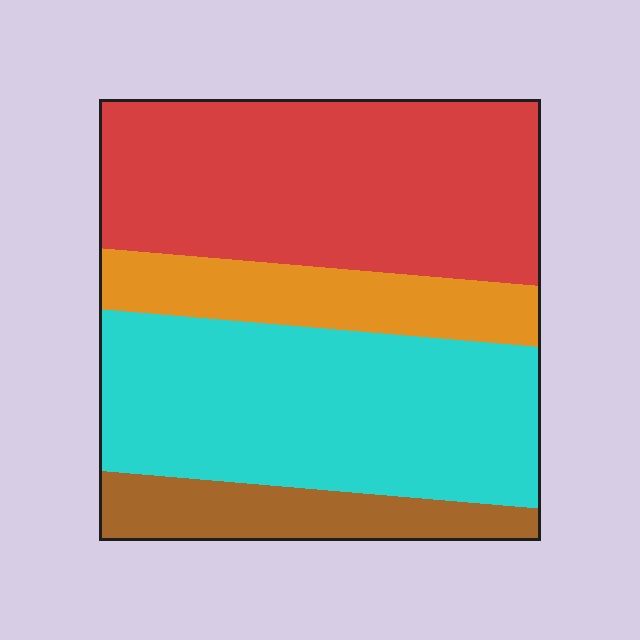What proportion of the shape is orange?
Orange takes up about one eighth (1/8) of the shape.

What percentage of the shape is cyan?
Cyan takes up between a third and a half of the shape.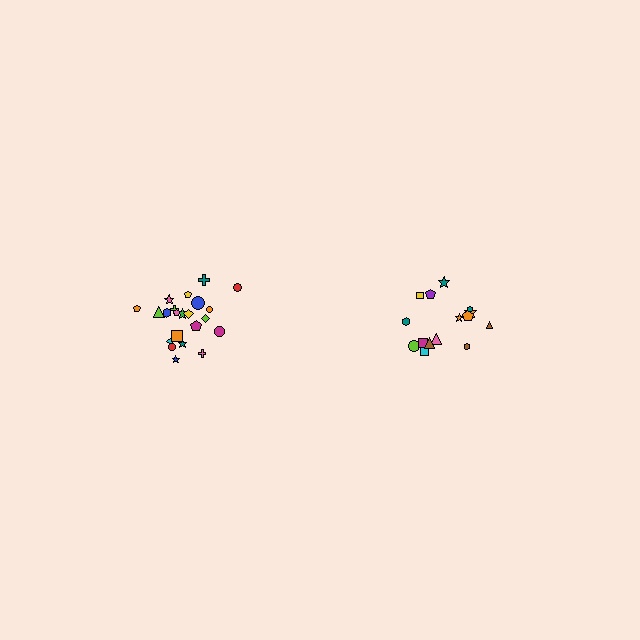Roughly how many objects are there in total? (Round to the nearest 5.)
Roughly 35 objects in total.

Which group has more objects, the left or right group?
The left group.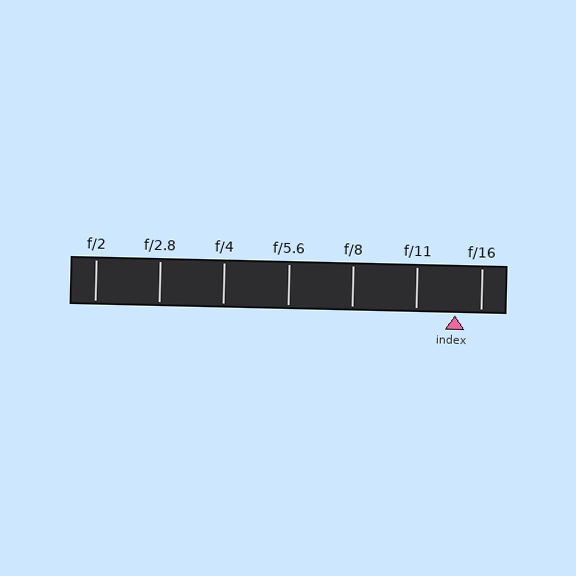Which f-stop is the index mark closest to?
The index mark is closest to f/16.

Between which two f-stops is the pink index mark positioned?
The index mark is between f/11 and f/16.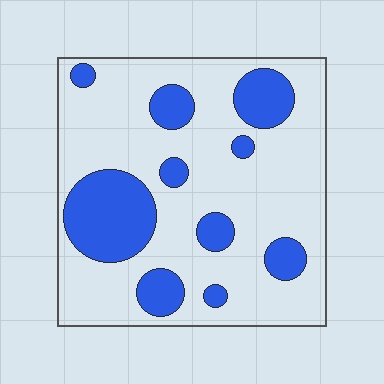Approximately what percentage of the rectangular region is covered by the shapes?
Approximately 25%.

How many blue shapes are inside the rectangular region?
10.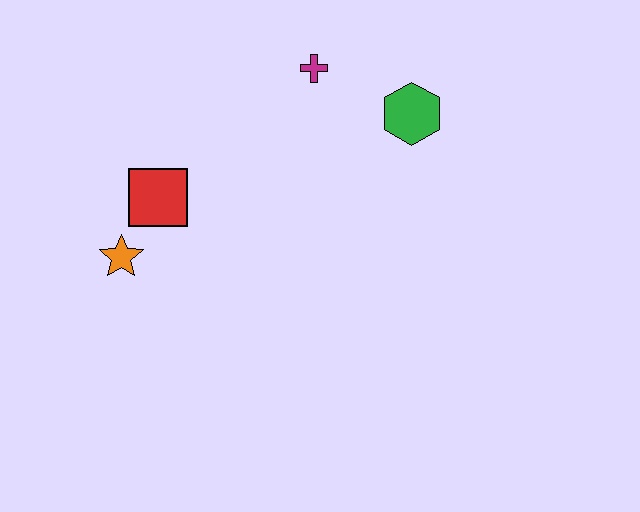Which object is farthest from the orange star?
The green hexagon is farthest from the orange star.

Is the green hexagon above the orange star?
Yes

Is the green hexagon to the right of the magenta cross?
Yes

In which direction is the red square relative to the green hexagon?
The red square is to the left of the green hexagon.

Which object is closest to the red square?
The orange star is closest to the red square.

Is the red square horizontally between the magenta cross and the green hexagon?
No